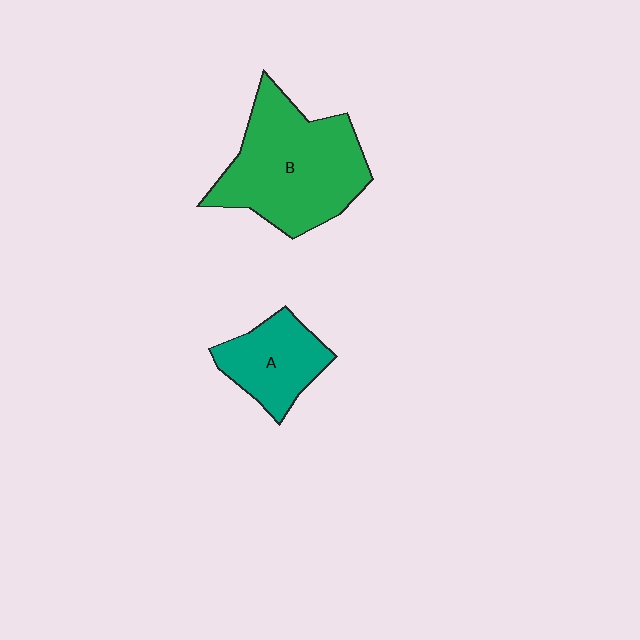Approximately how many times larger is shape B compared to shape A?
Approximately 2.0 times.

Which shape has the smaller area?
Shape A (teal).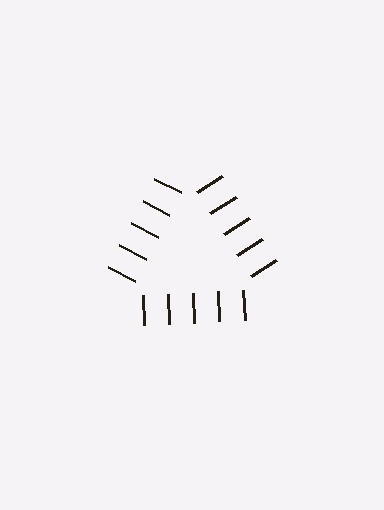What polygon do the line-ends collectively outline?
An illusory triangle — the line segments terminate on its edges but no continuous stroke is drawn.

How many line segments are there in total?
15 — 5 along each of the 3 edges.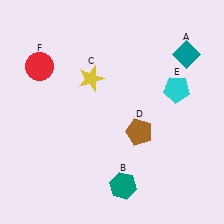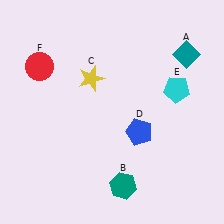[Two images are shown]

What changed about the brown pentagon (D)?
In Image 1, D is brown. In Image 2, it changed to blue.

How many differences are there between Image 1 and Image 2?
There is 1 difference between the two images.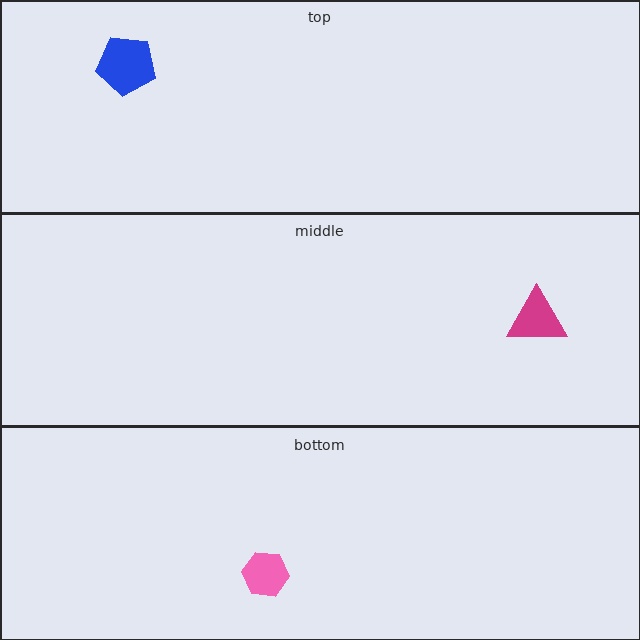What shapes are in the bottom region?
The pink hexagon.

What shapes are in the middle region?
The magenta triangle.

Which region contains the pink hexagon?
The bottom region.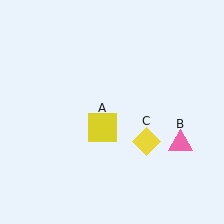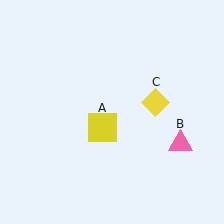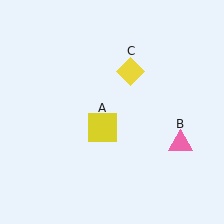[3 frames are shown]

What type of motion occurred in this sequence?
The yellow diamond (object C) rotated counterclockwise around the center of the scene.